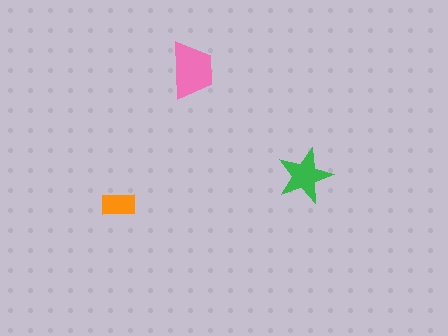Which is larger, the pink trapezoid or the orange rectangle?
The pink trapezoid.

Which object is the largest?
The pink trapezoid.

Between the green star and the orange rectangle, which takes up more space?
The green star.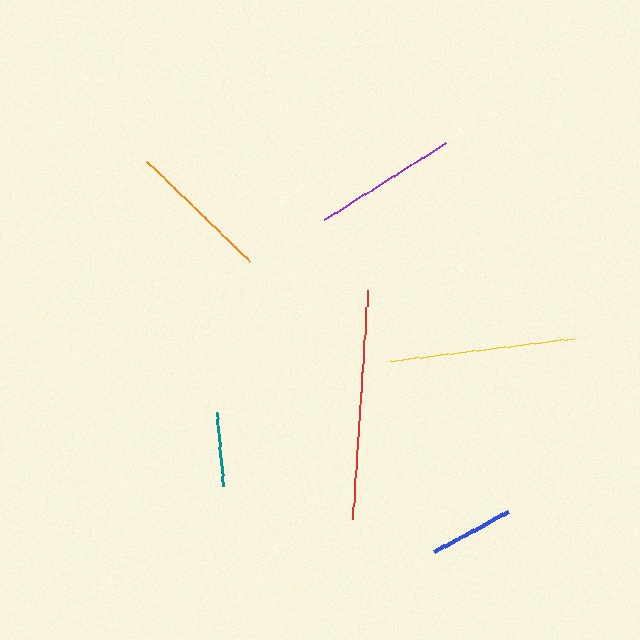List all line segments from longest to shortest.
From longest to shortest: red, yellow, purple, orange, blue, teal.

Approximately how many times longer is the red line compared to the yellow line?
The red line is approximately 1.2 times the length of the yellow line.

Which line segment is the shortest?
The teal line is the shortest at approximately 73 pixels.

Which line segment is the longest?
The red line is the longest at approximately 231 pixels.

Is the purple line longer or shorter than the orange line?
The purple line is longer than the orange line.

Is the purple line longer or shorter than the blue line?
The purple line is longer than the blue line.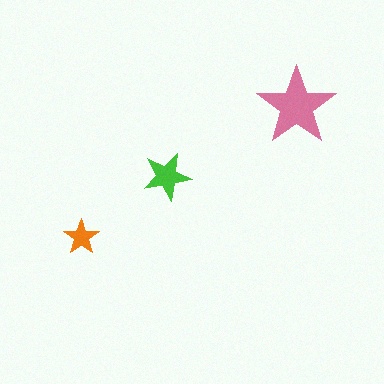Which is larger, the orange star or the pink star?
The pink one.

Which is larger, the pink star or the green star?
The pink one.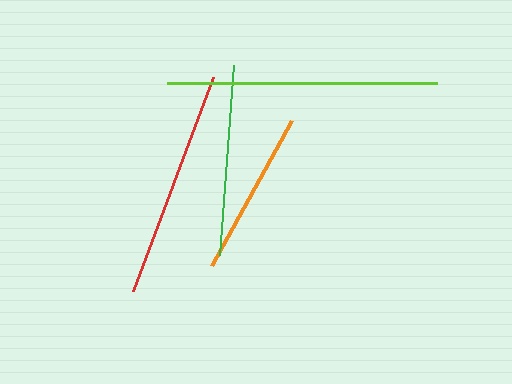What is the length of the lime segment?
The lime segment is approximately 269 pixels long.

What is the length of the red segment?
The red segment is approximately 228 pixels long.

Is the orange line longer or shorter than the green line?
The green line is longer than the orange line.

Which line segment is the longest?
The lime line is the longest at approximately 269 pixels.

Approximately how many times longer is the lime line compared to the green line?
The lime line is approximately 1.4 times the length of the green line.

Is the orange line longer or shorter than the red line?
The red line is longer than the orange line.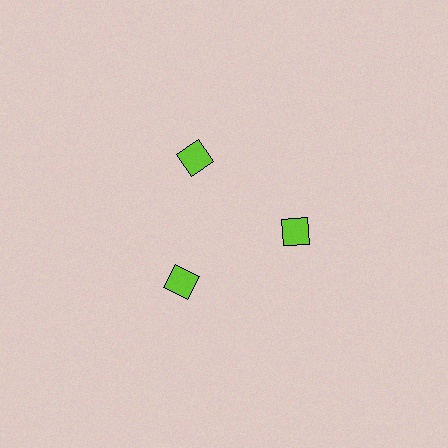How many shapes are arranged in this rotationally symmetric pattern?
There are 3 shapes, arranged in 3 groups of 1.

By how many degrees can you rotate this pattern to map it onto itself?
The pattern maps onto itself every 120 degrees of rotation.